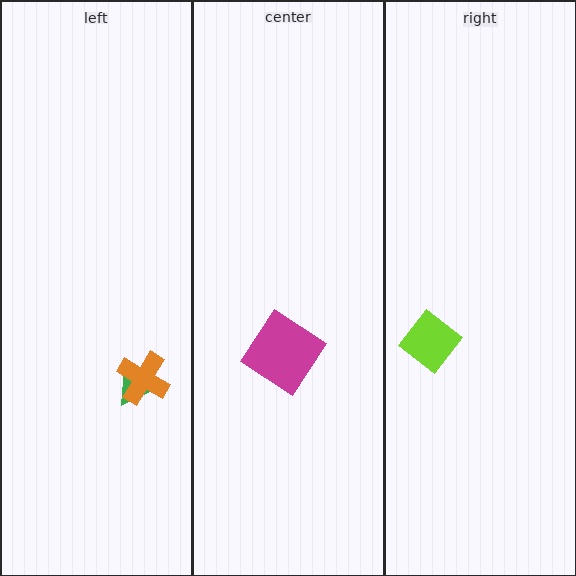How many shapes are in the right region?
1.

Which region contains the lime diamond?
The right region.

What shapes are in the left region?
The green triangle, the orange cross.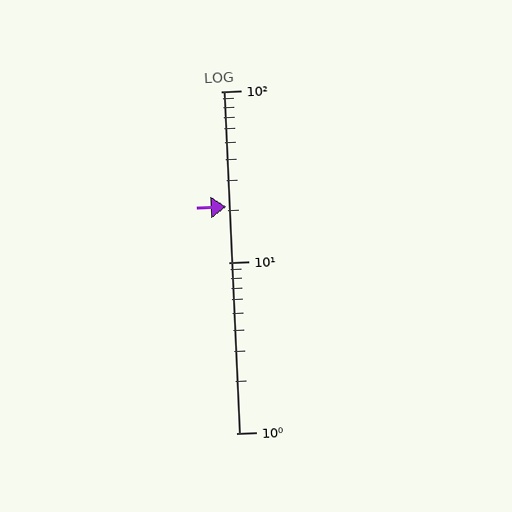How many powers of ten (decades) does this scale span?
The scale spans 2 decades, from 1 to 100.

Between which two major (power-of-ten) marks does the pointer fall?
The pointer is between 10 and 100.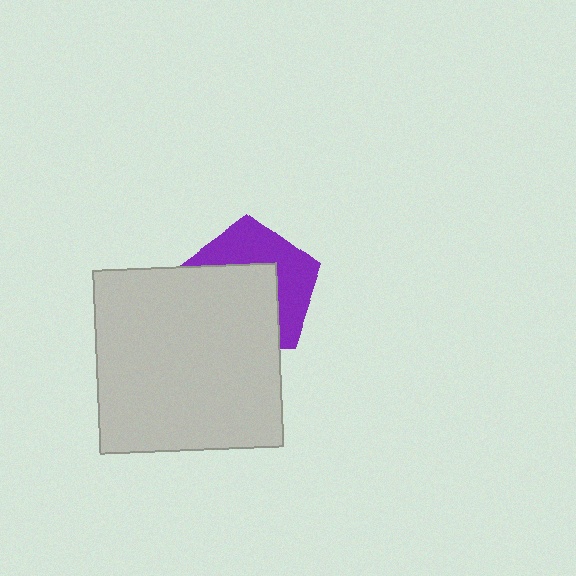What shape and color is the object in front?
The object in front is a light gray square.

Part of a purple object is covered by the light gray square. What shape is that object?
It is a pentagon.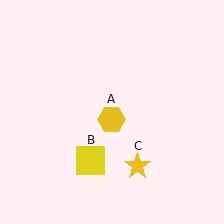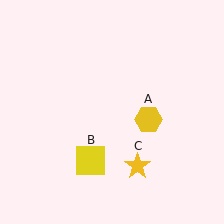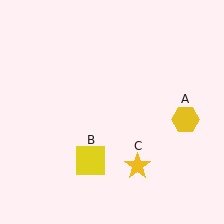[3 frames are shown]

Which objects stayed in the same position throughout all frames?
Yellow square (object B) and yellow star (object C) remained stationary.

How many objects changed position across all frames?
1 object changed position: yellow hexagon (object A).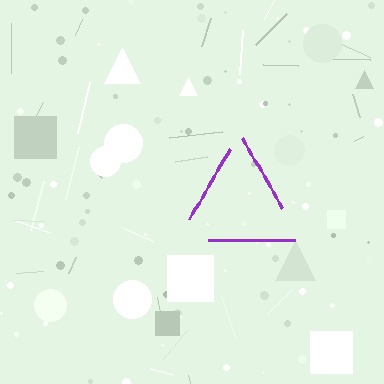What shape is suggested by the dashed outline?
The dashed outline suggests a triangle.